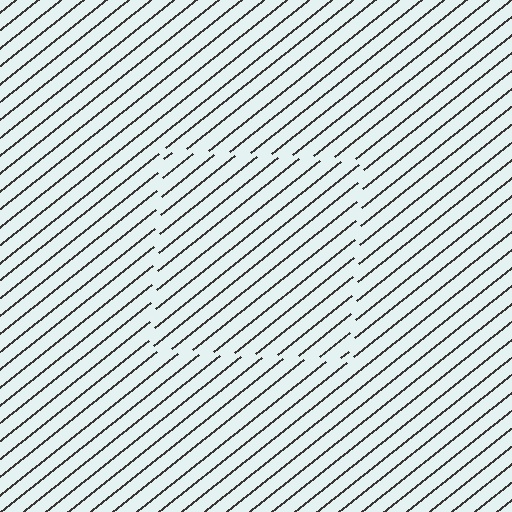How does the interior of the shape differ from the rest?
The interior of the shape contains the same grating, shifted by half a period — the contour is defined by the phase discontinuity where line-ends from the inner and outer gratings abut.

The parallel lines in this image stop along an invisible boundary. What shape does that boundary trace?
An illusory square. The interior of the shape contains the same grating, shifted by half a period — the contour is defined by the phase discontinuity where line-ends from the inner and outer gratings abut.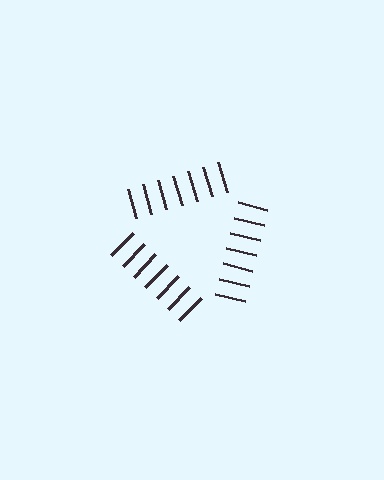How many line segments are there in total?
21 — 7 along each of the 3 edges.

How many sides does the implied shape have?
3 sides — the line-ends trace a triangle.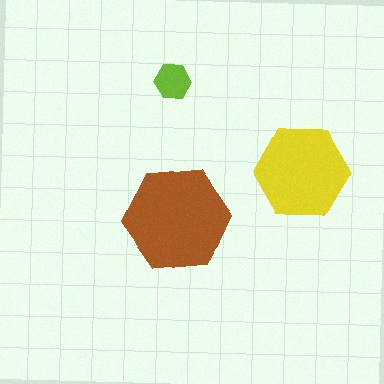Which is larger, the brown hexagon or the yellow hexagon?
The brown one.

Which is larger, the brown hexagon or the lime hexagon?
The brown one.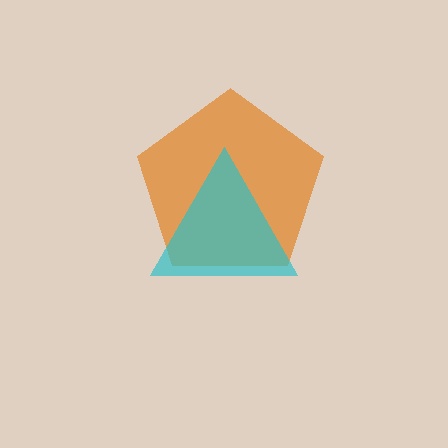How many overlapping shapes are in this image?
There are 2 overlapping shapes in the image.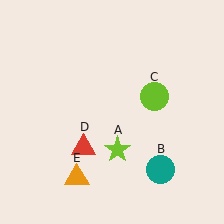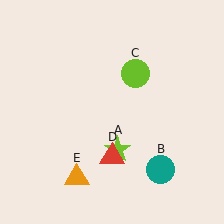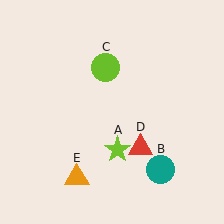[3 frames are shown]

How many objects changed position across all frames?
2 objects changed position: lime circle (object C), red triangle (object D).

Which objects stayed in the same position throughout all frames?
Lime star (object A) and teal circle (object B) and orange triangle (object E) remained stationary.